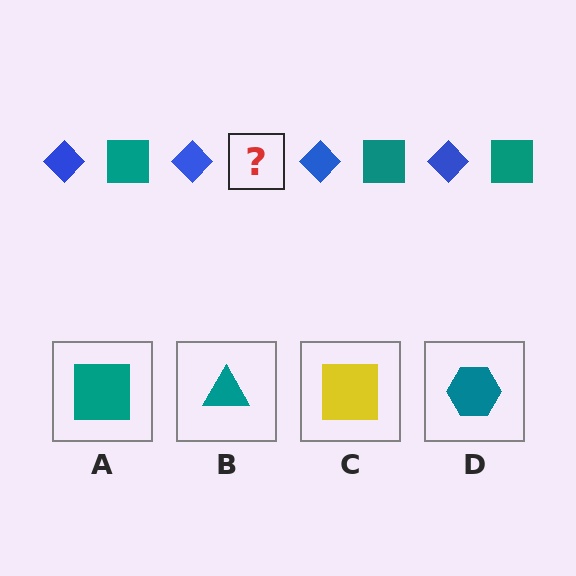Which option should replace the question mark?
Option A.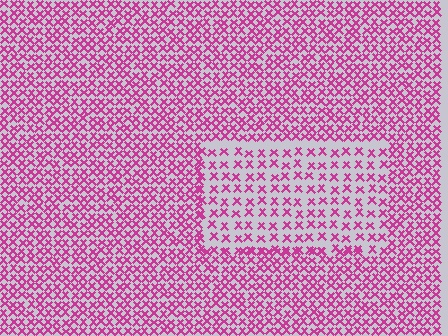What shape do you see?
I see a rectangle.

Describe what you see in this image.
The image contains small magenta elements arranged at two different densities. A rectangle-shaped region is visible where the elements are less densely packed than the surrounding area.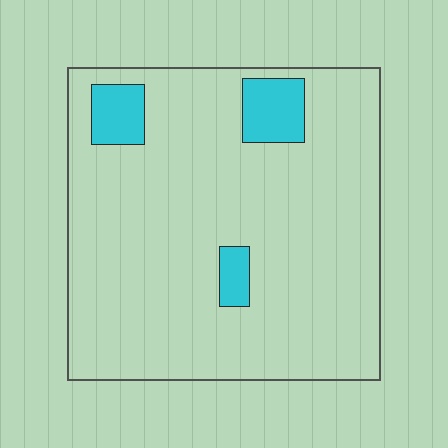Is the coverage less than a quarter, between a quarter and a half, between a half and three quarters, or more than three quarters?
Less than a quarter.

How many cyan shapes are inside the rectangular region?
3.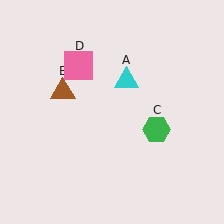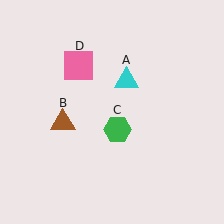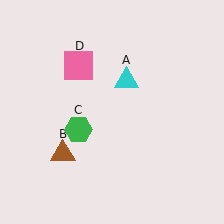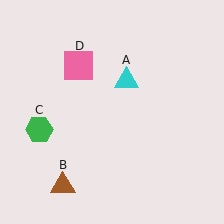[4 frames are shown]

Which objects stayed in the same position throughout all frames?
Cyan triangle (object A) and pink square (object D) remained stationary.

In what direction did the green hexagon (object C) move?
The green hexagon (object C) moved left.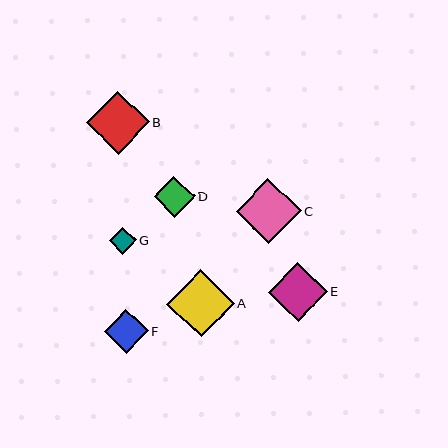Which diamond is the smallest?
Diamond G is the smallest with a size of approximately 27 pixels.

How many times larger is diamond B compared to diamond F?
Diamond B is approximately 1.4 times the size of diamond F.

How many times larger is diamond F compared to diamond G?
Diamond F is approximately 1.6 times the size of diamond G.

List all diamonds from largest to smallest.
From largest to smallest: A, C, B, E, F, D, G.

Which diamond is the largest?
Diamond A is the largest with a size of approximately 67 pixels.